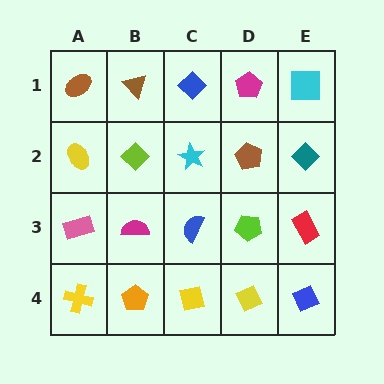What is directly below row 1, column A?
A yellow ellipse.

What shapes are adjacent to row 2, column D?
A magenta pentagon (row 1, column D), a lime pentagon (row 3, column D), a cyan star (row 2, column C), a teal diamond (row 2, column E).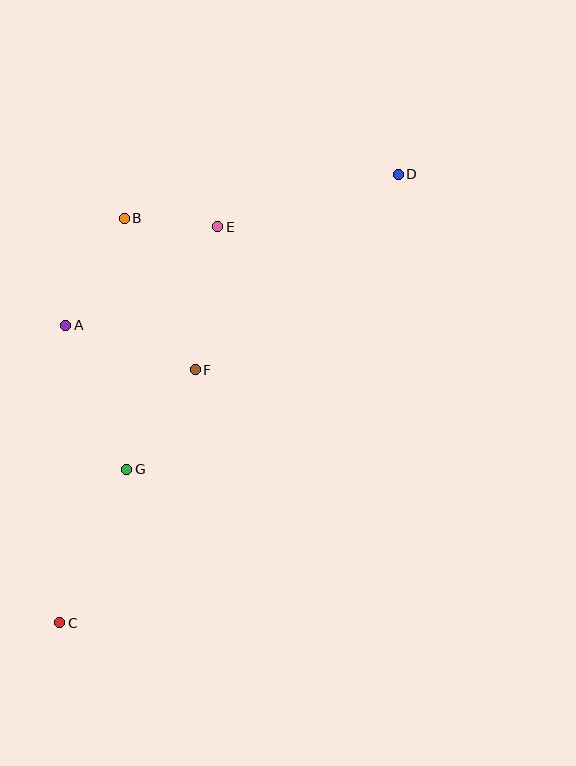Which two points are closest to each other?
Points B and E are closest to each other.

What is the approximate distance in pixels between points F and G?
The distance between F and G is approximately 121 pixels.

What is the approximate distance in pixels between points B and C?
The distance between B and C is approximately 410 pixels.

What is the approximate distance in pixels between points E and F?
The distance between E and F is approximately 145 pixels.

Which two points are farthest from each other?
Points C and D are farthest from each other.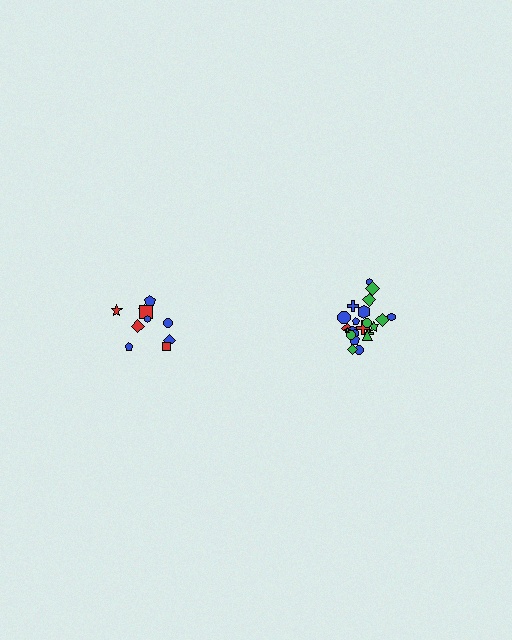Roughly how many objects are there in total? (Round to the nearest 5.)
Roughly 35 objects in total.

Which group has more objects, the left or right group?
The right group.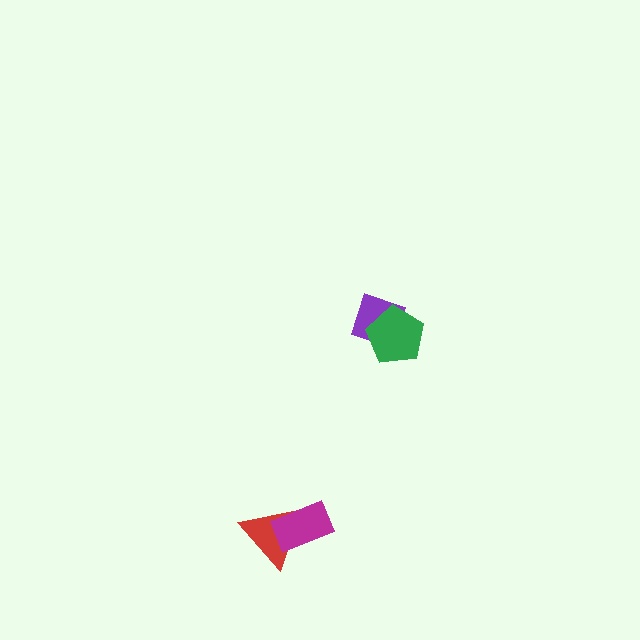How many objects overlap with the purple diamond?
1 object overlaps with the purple diamond.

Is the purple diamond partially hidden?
Yes, it is partially covered by another shape.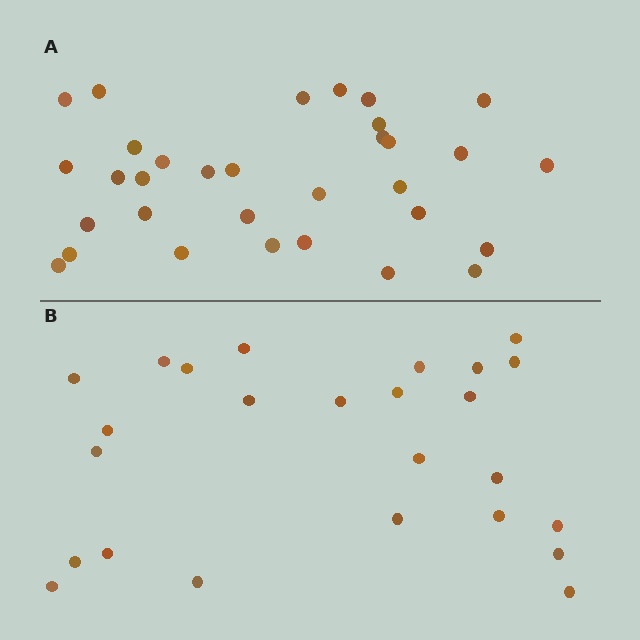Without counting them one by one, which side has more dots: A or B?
Region A (the top region) has more dots.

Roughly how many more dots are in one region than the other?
Region A has roughly 8 or so more dots than region B.